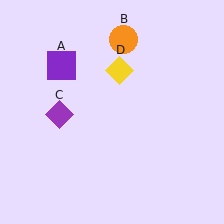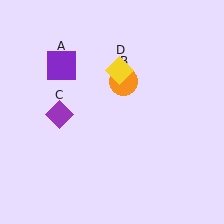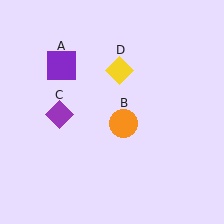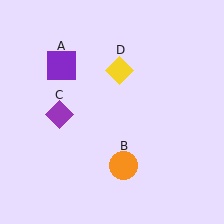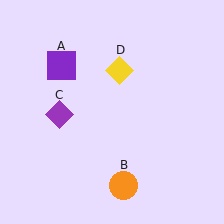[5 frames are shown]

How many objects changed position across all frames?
1 object changed position: orange circle (object B).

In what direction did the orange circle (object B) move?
The orange circle (object B) moved down.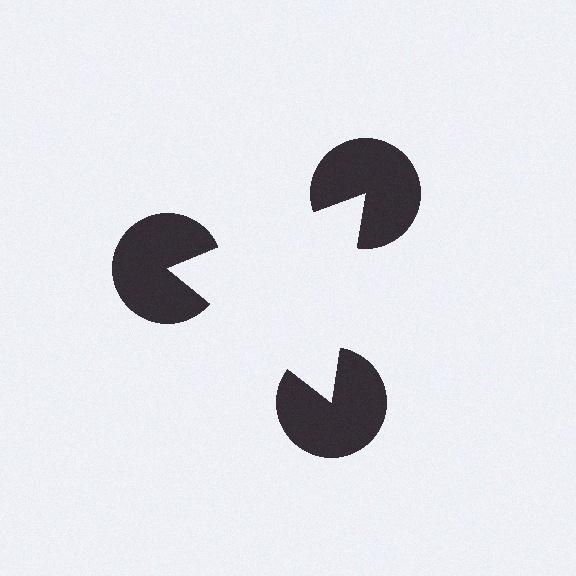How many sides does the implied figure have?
3 sides.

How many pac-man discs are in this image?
There are 3 — one at each vertex of the illusory triangle.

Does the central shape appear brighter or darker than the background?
It typically appears slightly brighter than the background, even though no actual brightness change is drawn.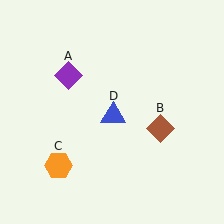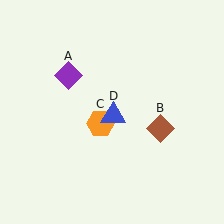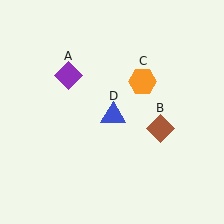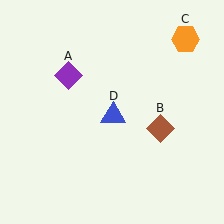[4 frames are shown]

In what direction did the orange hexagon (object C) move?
The orange hexagon (object C) moved up and to the right.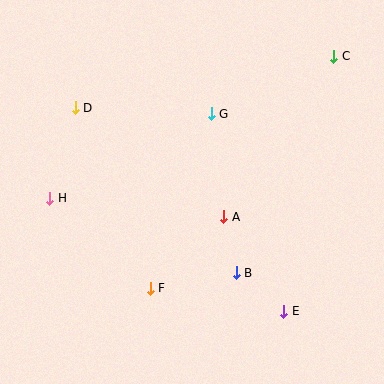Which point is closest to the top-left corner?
Point D is closest to the top-left corner.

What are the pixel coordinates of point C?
Point C is at (334, 56).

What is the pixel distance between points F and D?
The distance between F and D is 196 pixels.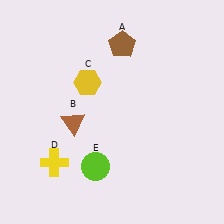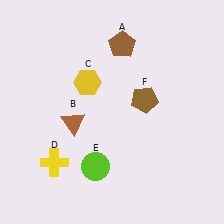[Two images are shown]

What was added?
A brown pentagon (F) was added in Image 2.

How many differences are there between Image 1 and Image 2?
There is 1 difference between the two images.